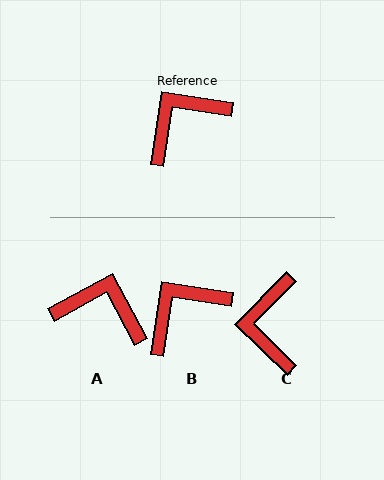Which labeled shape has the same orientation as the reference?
B.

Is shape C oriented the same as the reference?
No, it is off by about 54 degrees.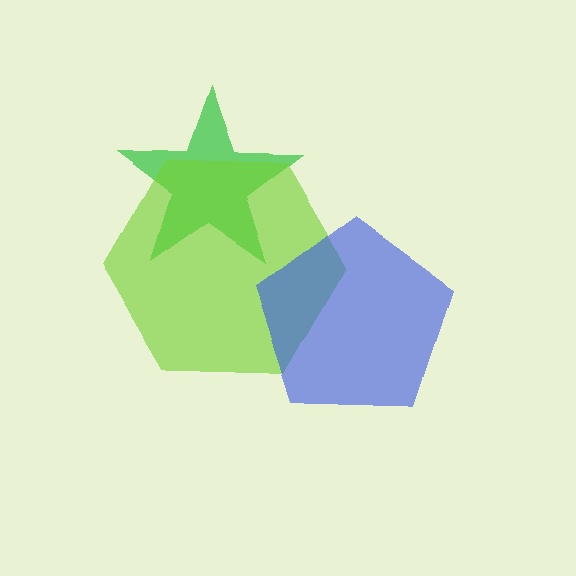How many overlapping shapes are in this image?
There are 3 overlapping shapes in the image.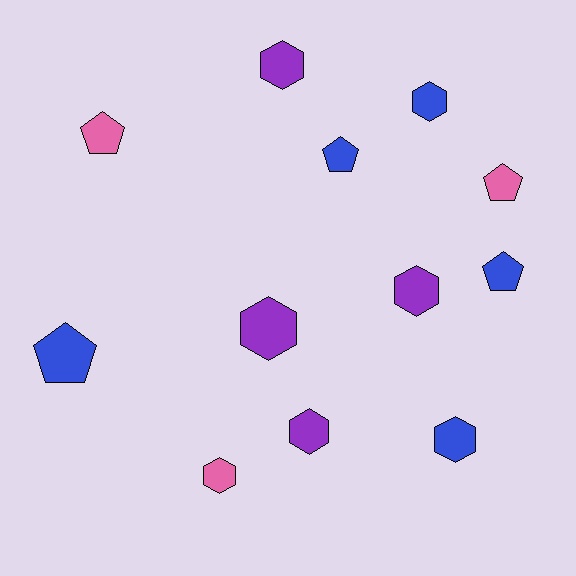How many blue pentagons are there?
There are 3 blue pentagons.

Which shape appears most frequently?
Hexagon, with 7 objects.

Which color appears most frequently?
Blue, with 5 objects.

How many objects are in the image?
There are 12 objects.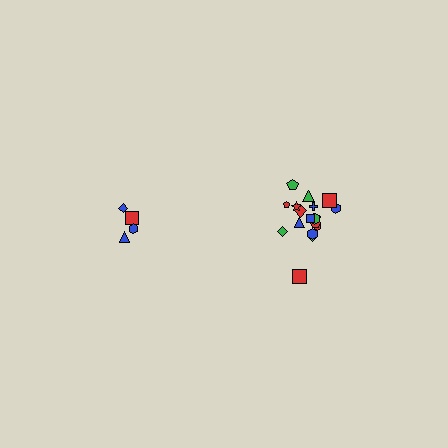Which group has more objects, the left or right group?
The right group.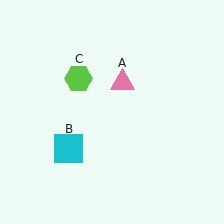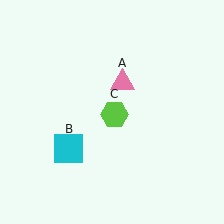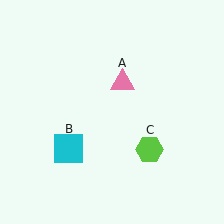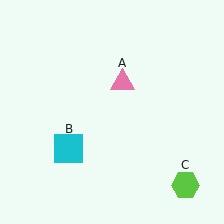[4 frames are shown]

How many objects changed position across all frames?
1 object changed position: lime hexagon (object C).